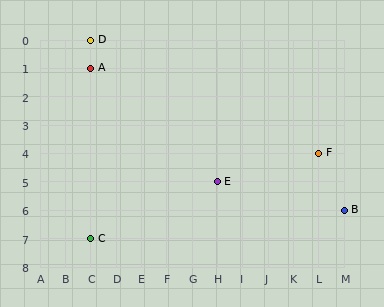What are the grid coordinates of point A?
Point A is at grid coordinates (C, 1).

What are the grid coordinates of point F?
Point F is at grid coordinates (L, 4).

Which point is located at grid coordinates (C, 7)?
Point C is at (C, 7).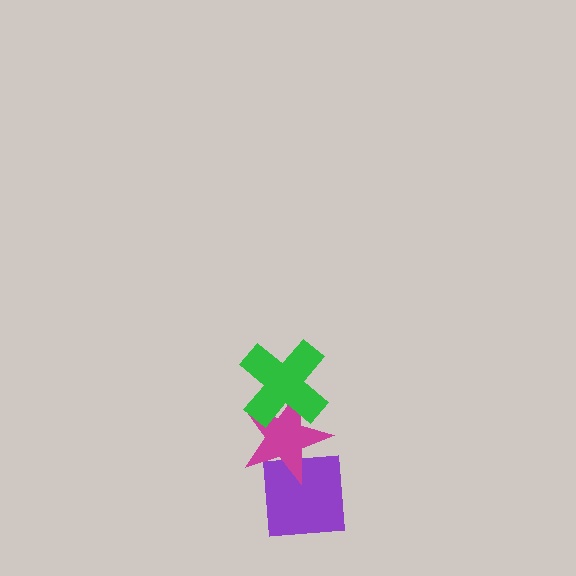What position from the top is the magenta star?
The magenta star is 2nd from the top.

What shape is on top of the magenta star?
The green cross is on top of the magenta star.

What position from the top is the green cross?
The green cross is 1st from the top.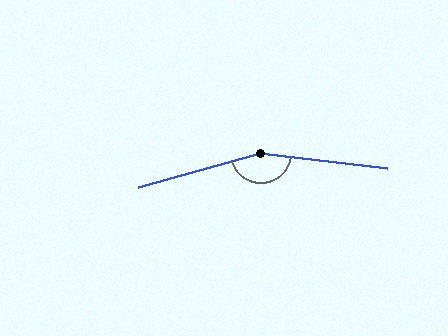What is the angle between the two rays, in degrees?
Approximately 158 degrees.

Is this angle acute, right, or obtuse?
It is obtuse.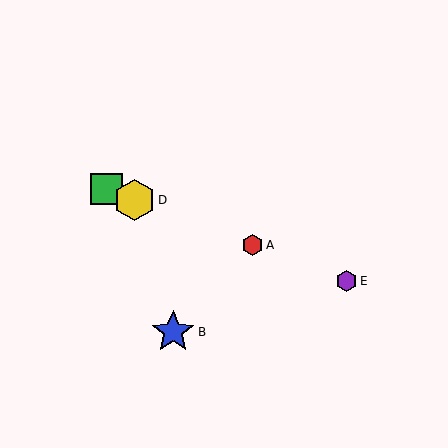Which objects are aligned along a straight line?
Objects A, C, D, E are aligned along a straight line.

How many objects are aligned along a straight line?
4 objects (A, C, D, E) are aligned along a straight line.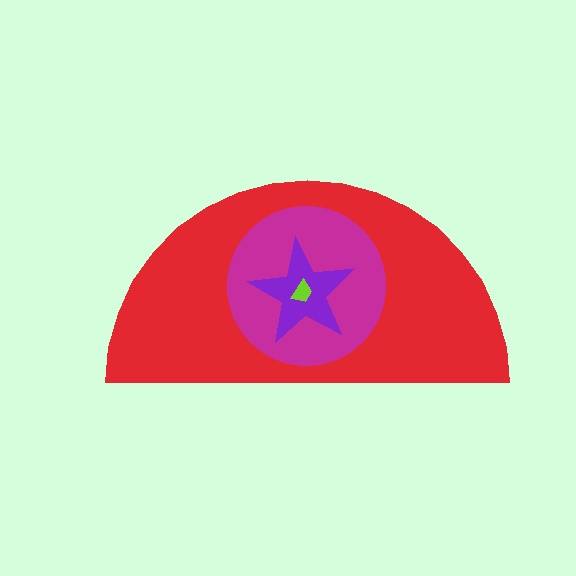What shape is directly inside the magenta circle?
The purple star.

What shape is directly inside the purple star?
The lime trapezoid.